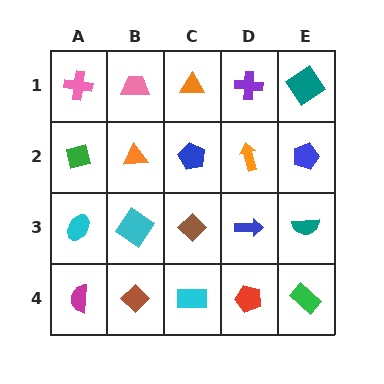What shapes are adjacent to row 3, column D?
An orange arrow (row 2, column D), a red pentagon (row 4, column D), a brown diamond (row 3, column C), a teal semicircle (row 3, column E).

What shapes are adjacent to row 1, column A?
A green square (row 2, column A), a pink trapezoid (row 1, column B).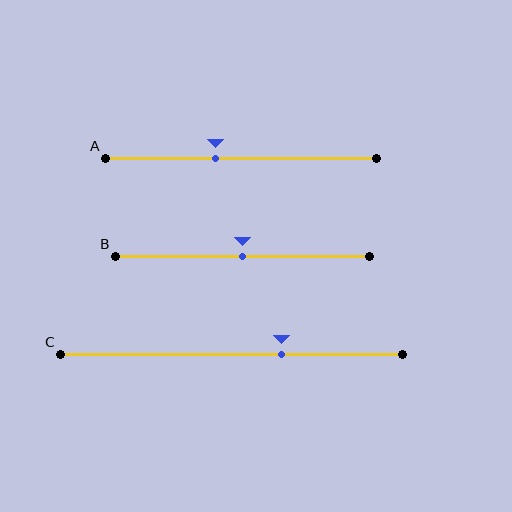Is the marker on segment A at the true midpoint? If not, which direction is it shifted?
No, the marker on segment A is shifted to the left by about 9% of the segment length.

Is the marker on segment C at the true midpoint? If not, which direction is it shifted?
No, the marker on segment C is shifted to the right by about 15% of the segment length.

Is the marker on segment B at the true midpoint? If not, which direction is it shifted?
Yes, the marker on segment B is at the true midpoint.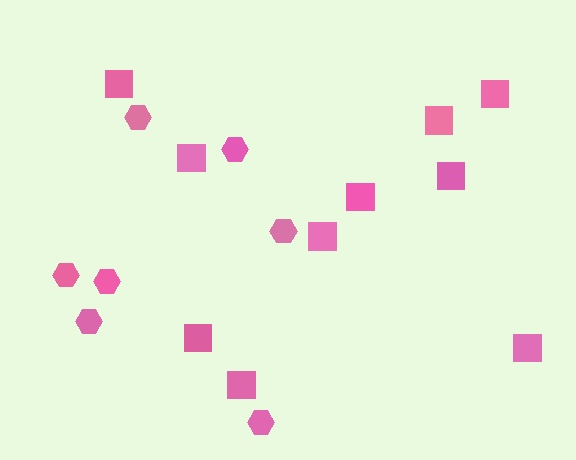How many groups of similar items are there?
There are 2 groups: one group of squares (10) and one group of hexagons (7).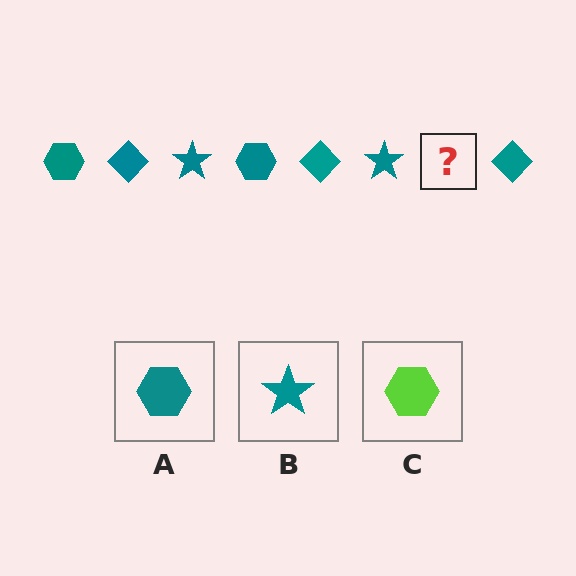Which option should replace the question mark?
Option A.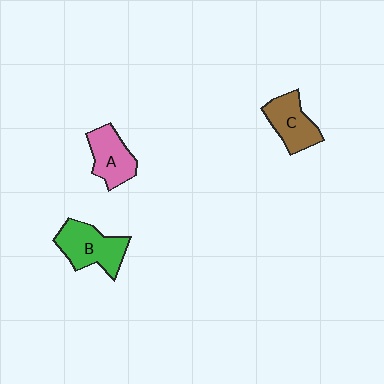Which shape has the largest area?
Shape B (green).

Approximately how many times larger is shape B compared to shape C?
Approximately 1.2 times.